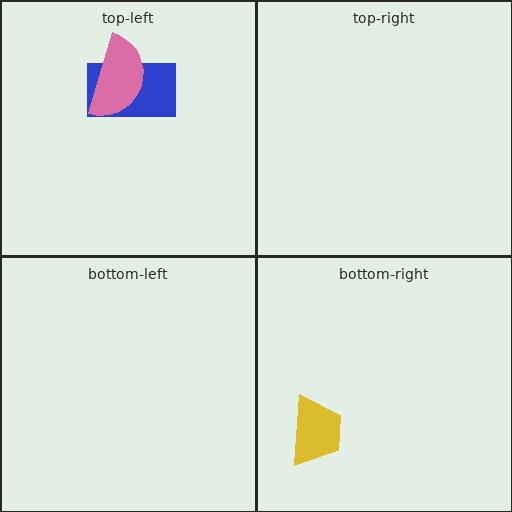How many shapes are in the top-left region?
2.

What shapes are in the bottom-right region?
The yellow trapezoid.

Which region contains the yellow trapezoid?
The bottom-right region.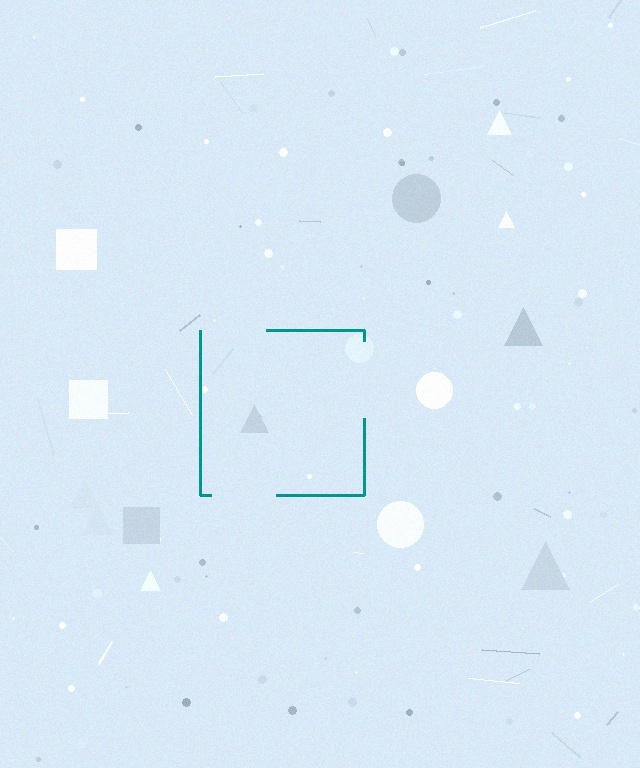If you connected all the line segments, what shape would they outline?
They would outline a square.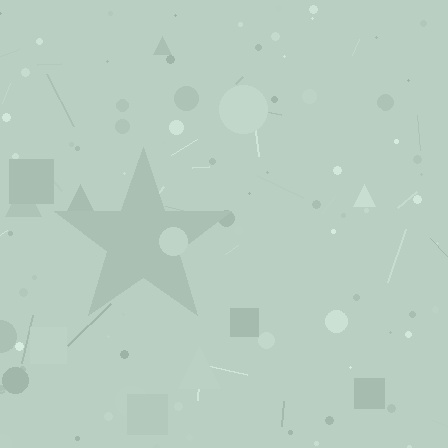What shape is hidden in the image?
A star is hidden in the image.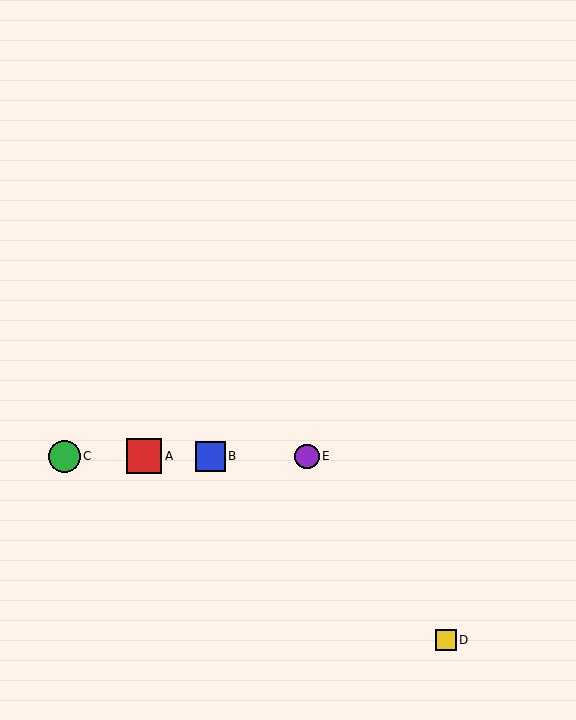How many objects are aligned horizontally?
4 objects (A, B, C, E) are aligned horizontally.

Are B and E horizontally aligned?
Yes, both are at y≈456.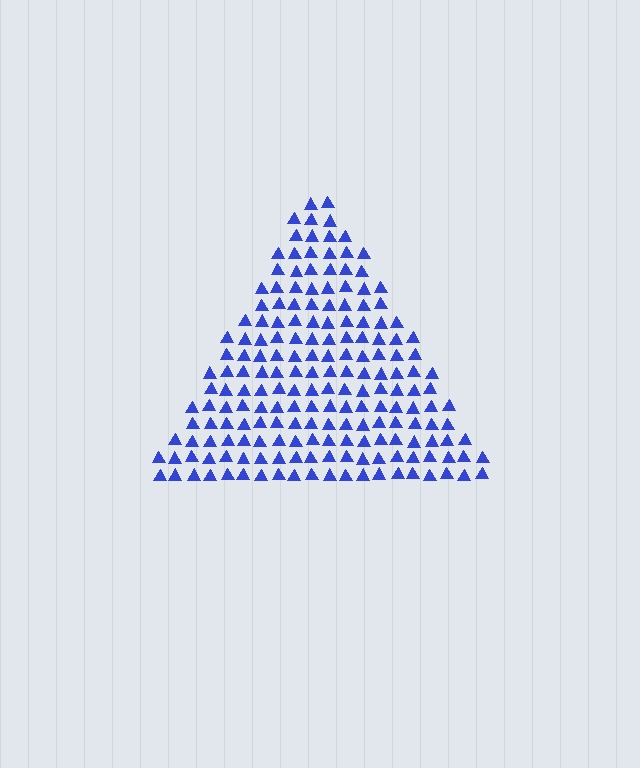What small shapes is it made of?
It is made of small triangles.